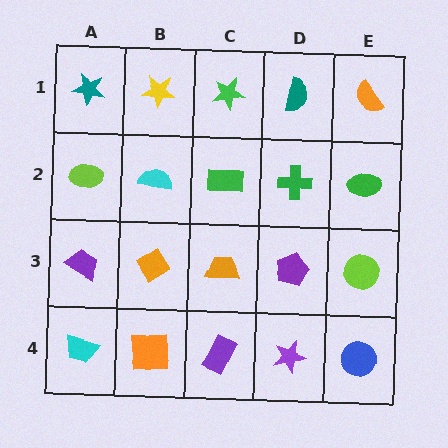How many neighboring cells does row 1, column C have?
3.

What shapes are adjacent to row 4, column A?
A purple trapezoid (row 3, column A), an orange square (row 4, column B).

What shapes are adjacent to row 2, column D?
A teal semicircle (row 1, column D), a purple pentagon (row 3, column D), a green rectangle (row 2, column C), a green ellipse (row 2, column E).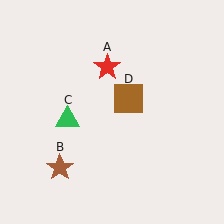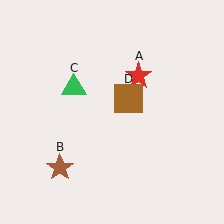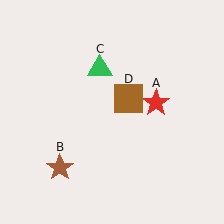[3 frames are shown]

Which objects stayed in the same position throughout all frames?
Brown star (object B) and brown square (object D) remained stationary.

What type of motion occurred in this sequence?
The red star (object A), green triangle (object C) rotated clockwise around the center of the scene.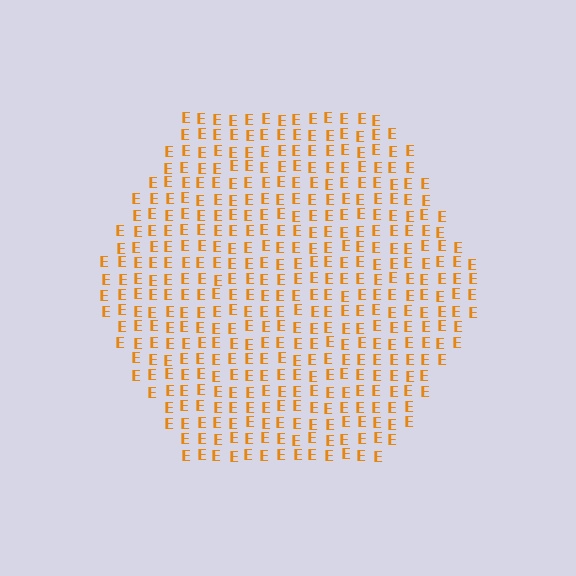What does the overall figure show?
The overall figure shows a hexagon.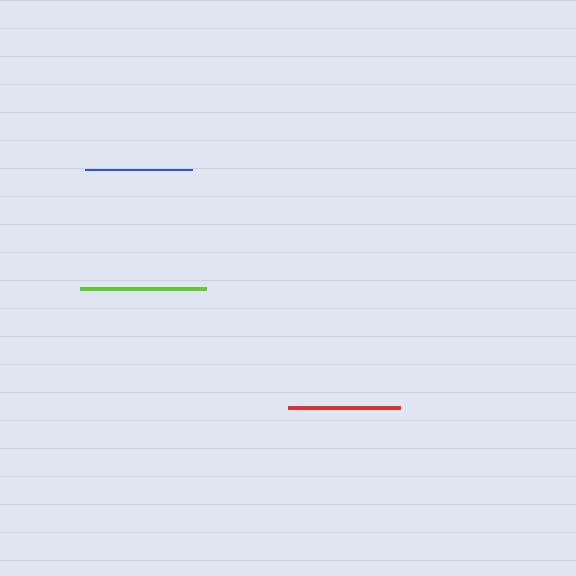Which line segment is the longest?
The lime line is the longest at approximately 126 pixels.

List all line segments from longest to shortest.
From longest to shortest: lime, red, blue.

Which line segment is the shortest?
The blue line is the shortest at approximately 107 pixels.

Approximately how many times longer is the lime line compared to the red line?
The lime line is approximately 1.1 times the length of the red line.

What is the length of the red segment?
The red segment is approximately 112 pixels long.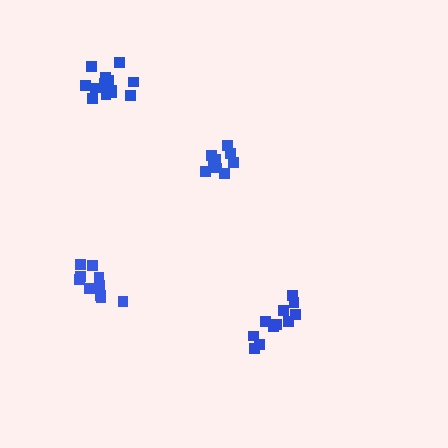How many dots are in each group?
Group 1: 9 dots, Group 2: 11 dots, Group 3: 15 dots, Group 4: 10 dots (45 total).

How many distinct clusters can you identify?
There are 4 distinct clusters.